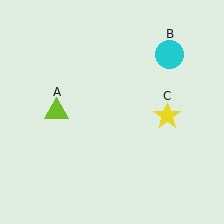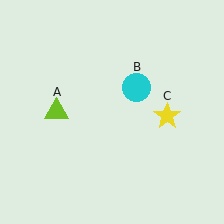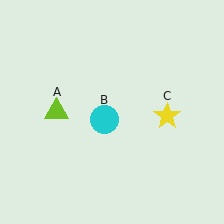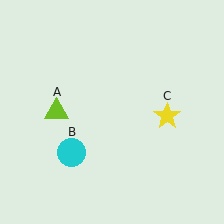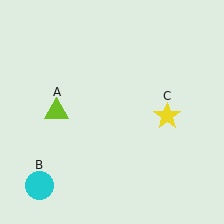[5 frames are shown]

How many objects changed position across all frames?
1 object changed position: cyan circle (object B).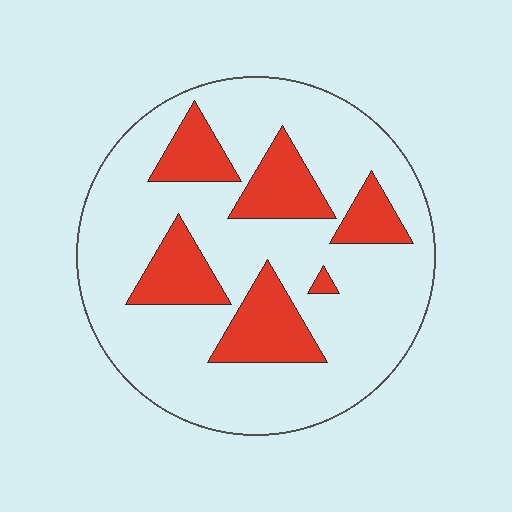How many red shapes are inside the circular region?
6.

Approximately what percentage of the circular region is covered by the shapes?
Approximately 25%.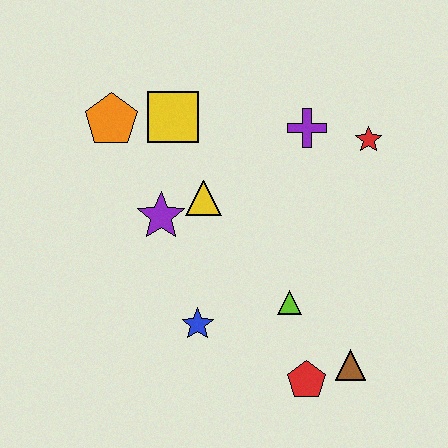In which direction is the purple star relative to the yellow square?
The purple star is below the yellow square.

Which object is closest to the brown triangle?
The red pentagon is closest to the brown triangle.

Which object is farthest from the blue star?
The red star is farthest from the blue star.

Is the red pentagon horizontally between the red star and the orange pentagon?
Yes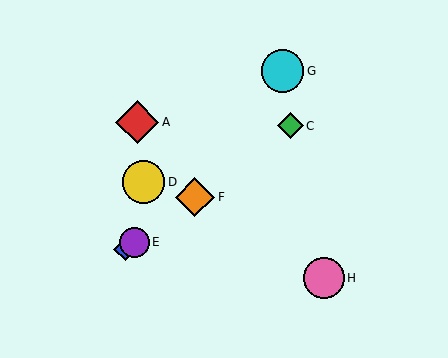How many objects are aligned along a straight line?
4 objects (B, C, E, F) are aligned along a straight line.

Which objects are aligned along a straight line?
Objects B, C, E, F are aligned along a straight line.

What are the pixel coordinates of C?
Object C is at (291, 126).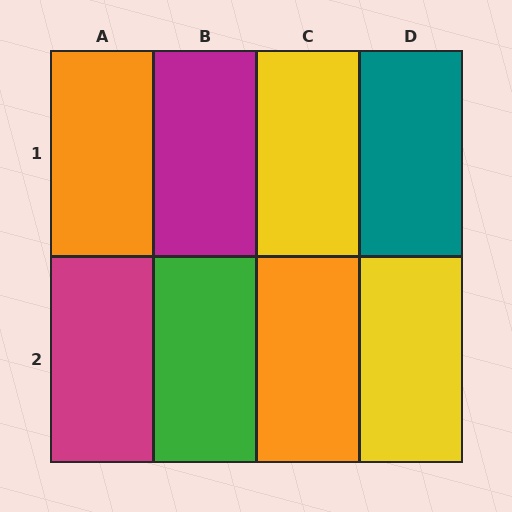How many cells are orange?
2 cells are orange.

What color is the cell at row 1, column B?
Magenta.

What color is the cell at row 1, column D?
Teal.